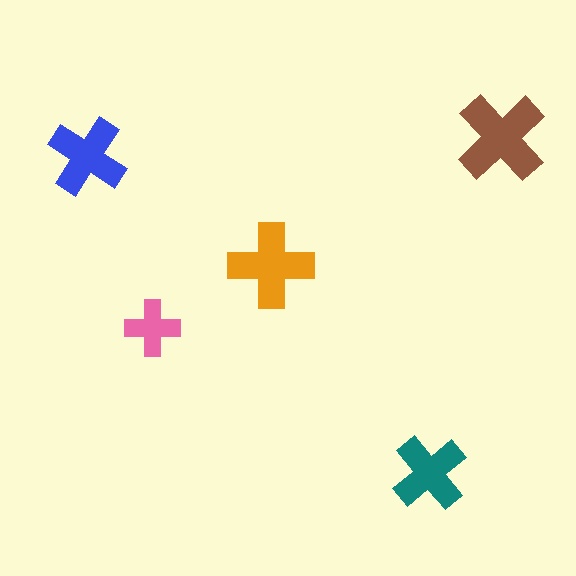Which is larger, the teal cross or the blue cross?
The blue one.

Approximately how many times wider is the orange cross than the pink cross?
About 1.5 times wider.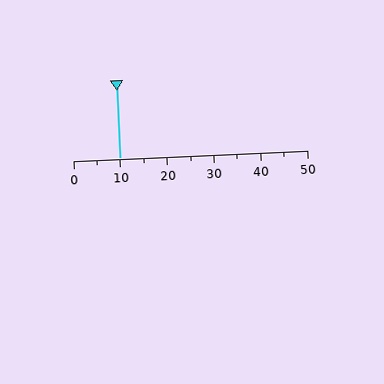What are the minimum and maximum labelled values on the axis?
The axis runs from 0 to 50.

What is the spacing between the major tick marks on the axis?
The major ticks are spaced 10 apart.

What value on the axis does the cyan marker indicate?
The marker indicates approximately 10.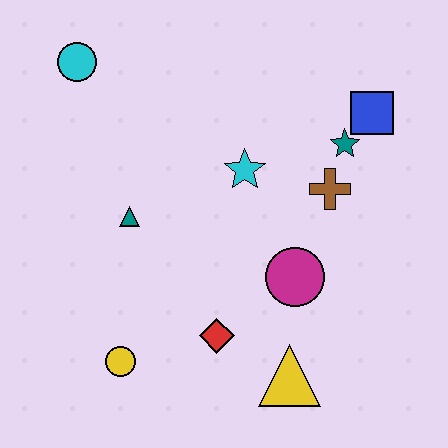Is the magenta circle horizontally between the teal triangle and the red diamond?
No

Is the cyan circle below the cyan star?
No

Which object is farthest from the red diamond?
The cyan circle is farthest from the red diamond.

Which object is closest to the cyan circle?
The teal triangle is closest to the cyan circle.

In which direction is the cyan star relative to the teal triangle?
The cyan star is to the right of the teal triangle.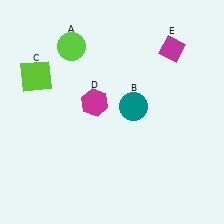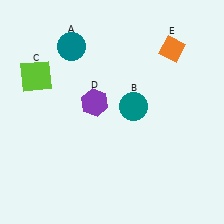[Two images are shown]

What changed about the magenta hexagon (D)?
In Image 1, D is magenta. In Image 2, it changed to purple.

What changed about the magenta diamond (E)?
In Image 1, E is magenta. In Image 2, it changed to orange.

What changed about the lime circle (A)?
In Image 1, A is lime. In Image 2, it changed to teal.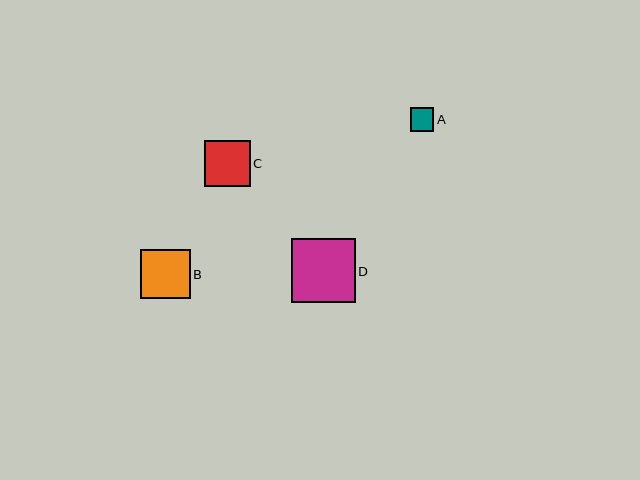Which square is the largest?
Square D is the largest with a size of approximately 64 pixels.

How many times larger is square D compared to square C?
Square D is approximately 1.4 times the size of square C.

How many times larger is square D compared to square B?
Square D is approximately 1.3 times the size of square B.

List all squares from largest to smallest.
From largest to smallest: D, B, C, A.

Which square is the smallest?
Square A is the smallest with a size of approximately 24 pixels.